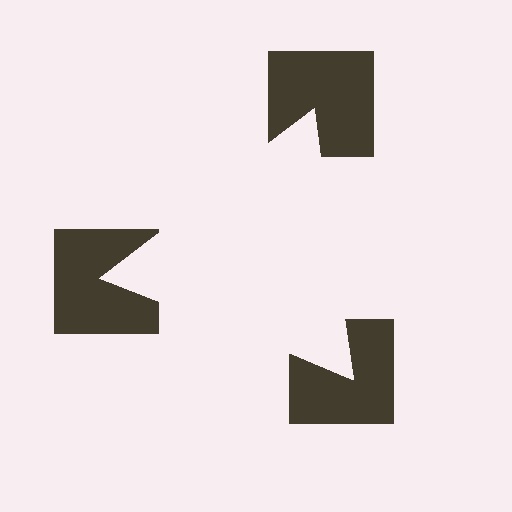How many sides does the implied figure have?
3 sides.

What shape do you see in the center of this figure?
An illusory triangle — its edges are inferred from the aligned wedge cuts in the notched squares, not physically drawn.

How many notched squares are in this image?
There are 3 — one at each vertex of the illusory triangle.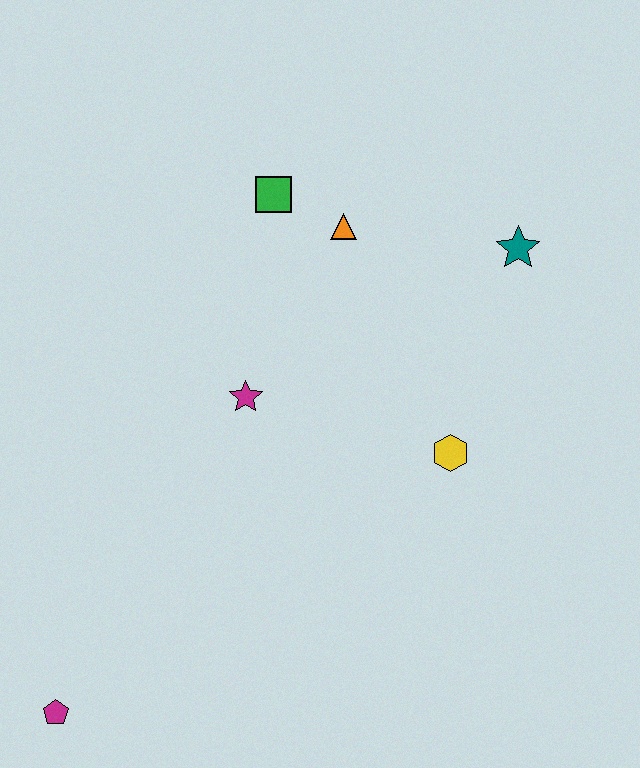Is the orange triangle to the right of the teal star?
No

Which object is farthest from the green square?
The magenta pentagon is farthest from the green square.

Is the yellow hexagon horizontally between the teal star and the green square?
Yes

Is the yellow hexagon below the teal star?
Yes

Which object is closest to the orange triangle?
The green square is closest to the orange triangle.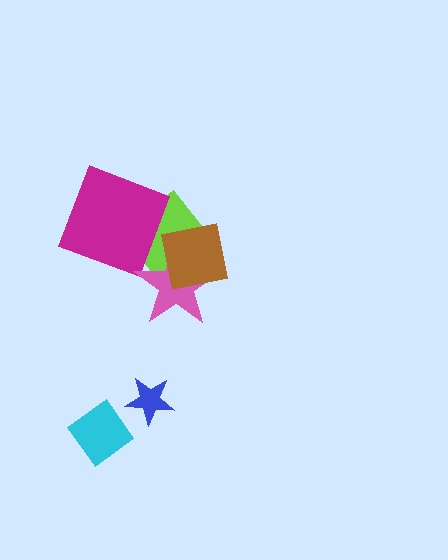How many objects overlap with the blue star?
0 objects overlap with the blue star.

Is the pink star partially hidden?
Yes, it is partially covered by another shape.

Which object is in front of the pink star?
The brown square is in front of the pink star.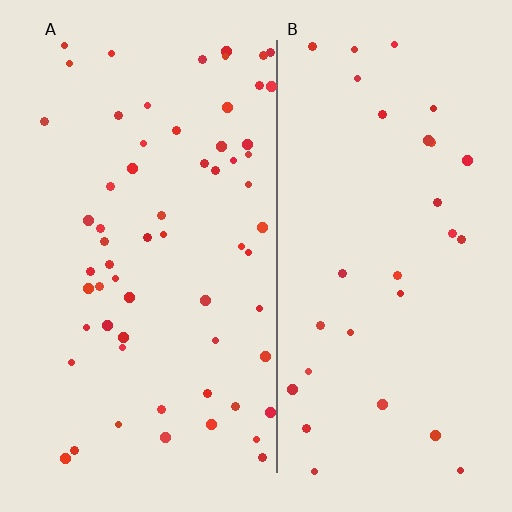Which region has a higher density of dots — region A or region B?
A (the left).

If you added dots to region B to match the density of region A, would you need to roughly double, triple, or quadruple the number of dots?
Approximately double.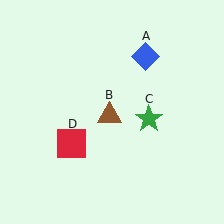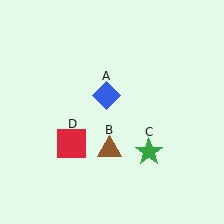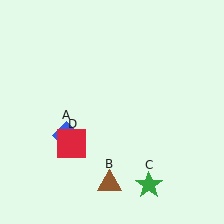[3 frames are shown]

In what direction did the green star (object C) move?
The green star (object C) moved down.